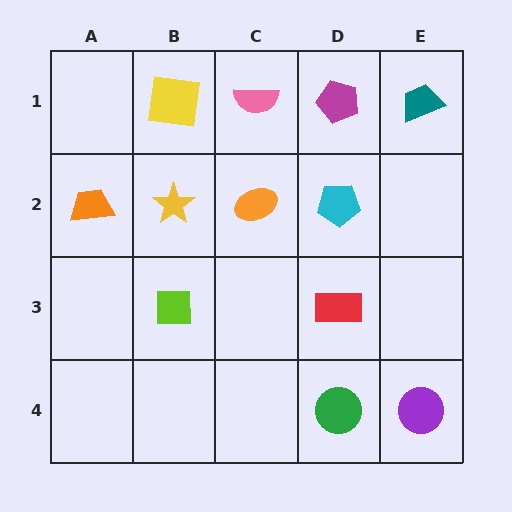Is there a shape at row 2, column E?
No, that cell is empty.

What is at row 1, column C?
A pink semicircle.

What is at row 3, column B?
A lime square.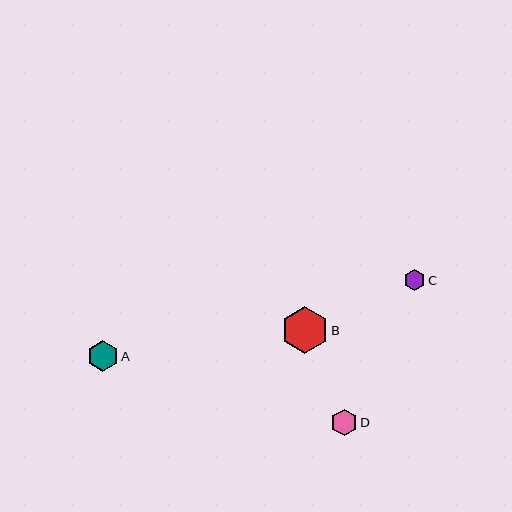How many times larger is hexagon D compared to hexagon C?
Hexagon D is approximately 1.3 times the size of hexagon C.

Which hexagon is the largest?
Hexagon B is the largest with a size of approximately 47 pixels.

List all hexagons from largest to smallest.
From largest to smallest: B, A, D, C.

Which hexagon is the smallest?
Hexagon C is the smallest with a size of approximately 21 pixels.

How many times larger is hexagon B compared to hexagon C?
Hexagon B is approximately 2.2 times the size of hexagon C.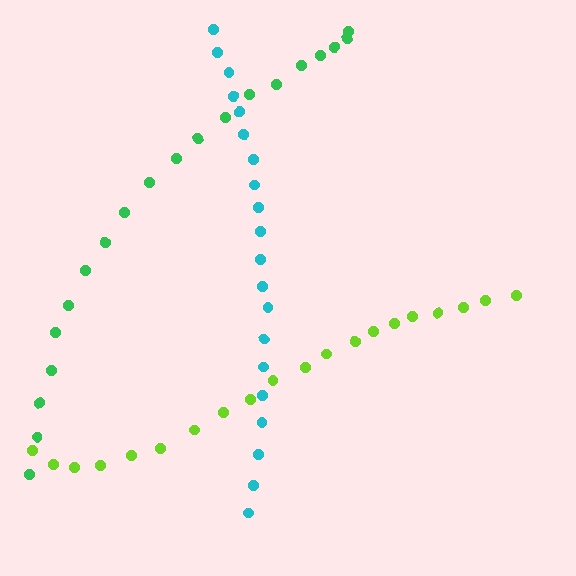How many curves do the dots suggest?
There are 3 distinct paths.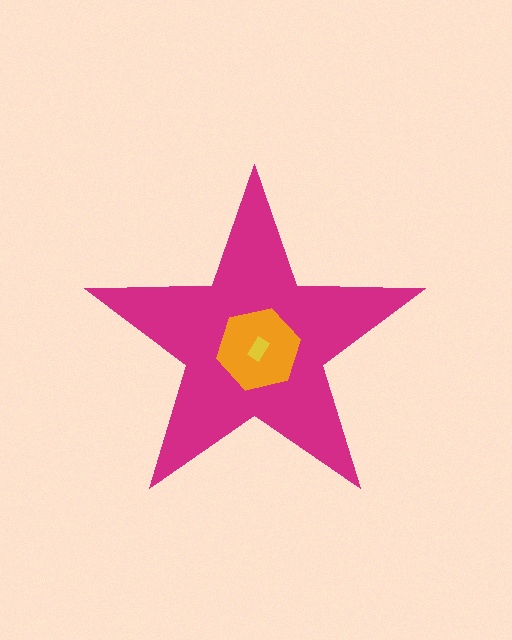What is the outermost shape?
The magenta star.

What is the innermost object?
The yellow rectangle.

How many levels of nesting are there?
3.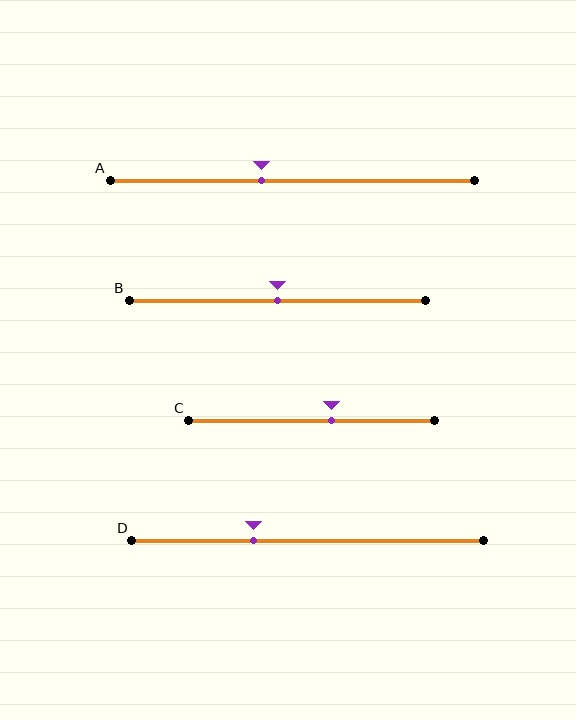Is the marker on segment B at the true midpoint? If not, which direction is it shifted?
Yes, the marker on segment B is at the true midpoint.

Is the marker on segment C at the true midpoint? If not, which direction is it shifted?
No, the marker on segment C is shifted to the right by about 8% of the segment length.